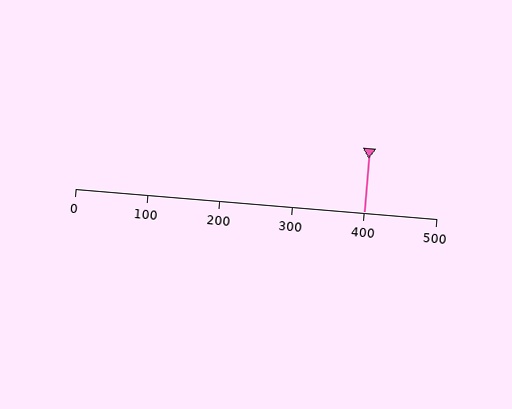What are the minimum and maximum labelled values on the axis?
The axis runs from 0 to 500.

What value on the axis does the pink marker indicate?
The marker indicates approximately 400.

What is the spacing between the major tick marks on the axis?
The major ticks are spaced 100 apart.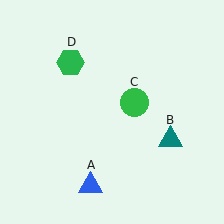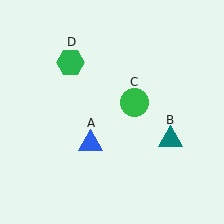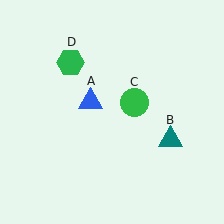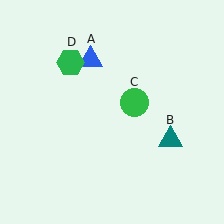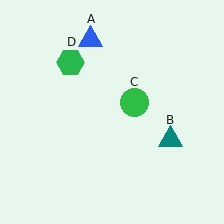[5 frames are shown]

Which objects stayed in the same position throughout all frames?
Teal triangle (object B) and green circle (object C) and green hexagon (object D) remained stationary.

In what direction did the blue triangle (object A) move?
The blue triangle (object A) moved up.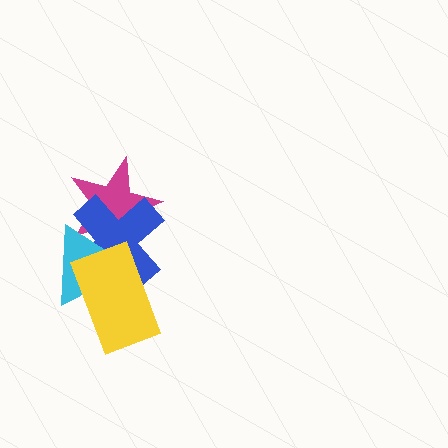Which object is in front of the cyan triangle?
The yellow rectangle is in front of the cyan triangle.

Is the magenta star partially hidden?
Yes, it is partially covered by another shape.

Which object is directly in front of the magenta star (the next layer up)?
The blue cross is directly in front of the magenta star.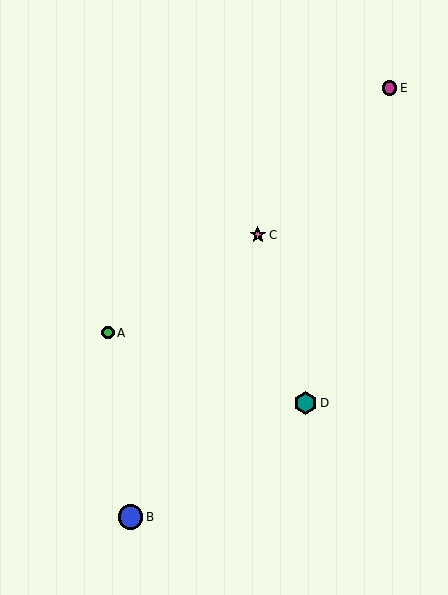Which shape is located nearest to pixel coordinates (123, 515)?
The blue circle (labeled B) at (131, 517) is nearest to that location.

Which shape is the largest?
The blue circle (labeled B) is the largest.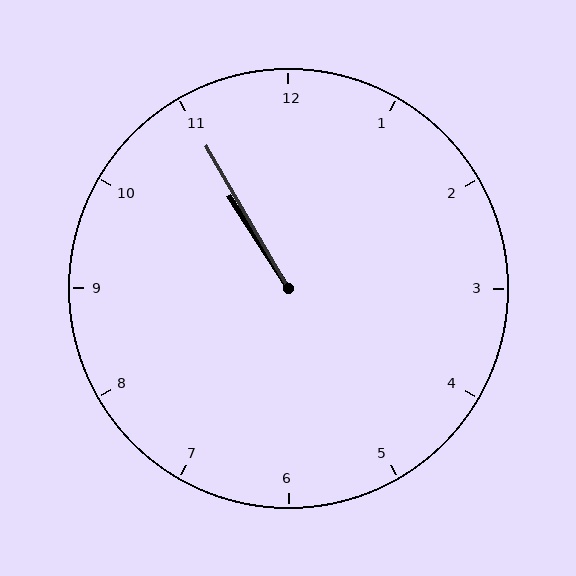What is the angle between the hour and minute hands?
Approximately 2 degrees.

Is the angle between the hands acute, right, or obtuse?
It is acute.